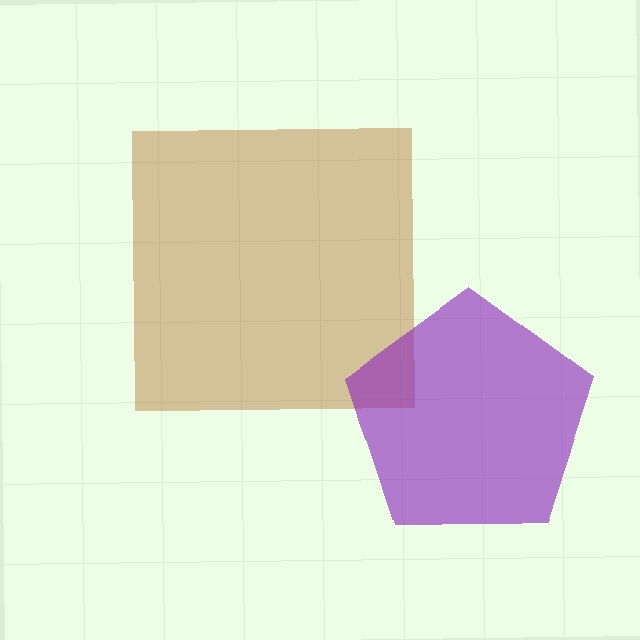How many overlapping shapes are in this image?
There are 2 overlapping shapes in the image.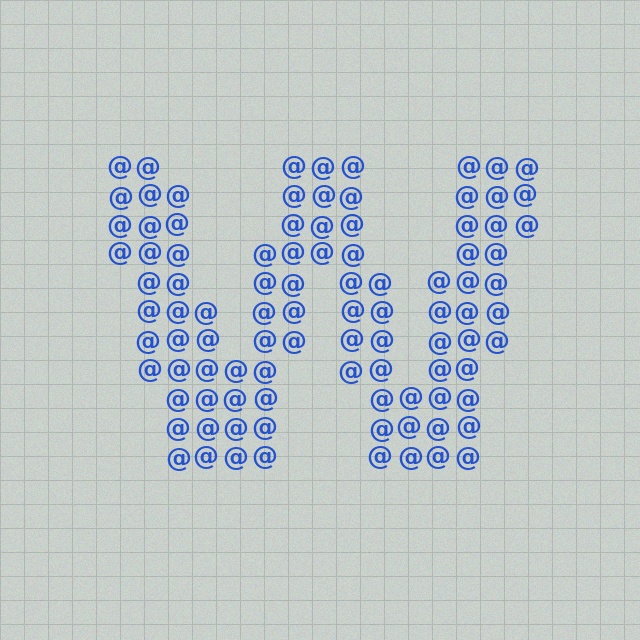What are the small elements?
The small elements are at signs.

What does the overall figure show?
The overall figure shows the letter W.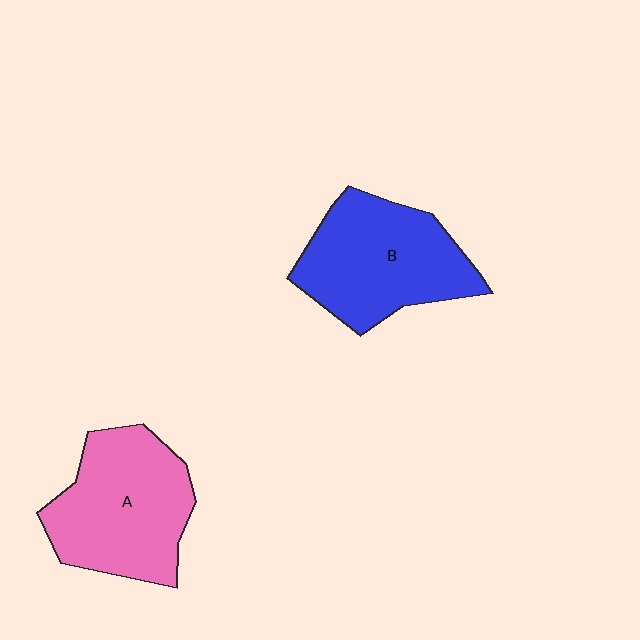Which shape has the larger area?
Shape A (pink).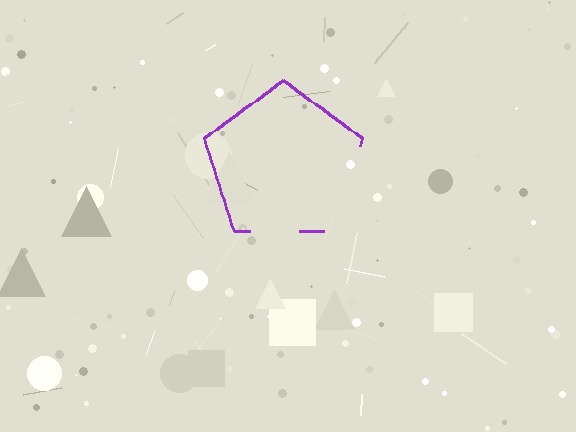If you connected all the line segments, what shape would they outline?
They would outline a pentagon.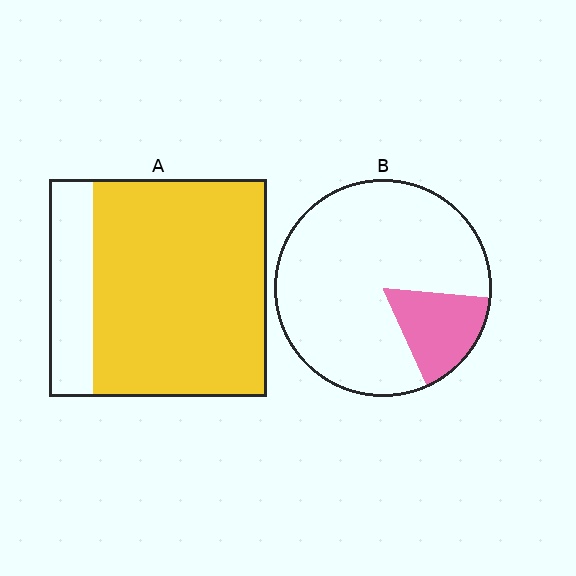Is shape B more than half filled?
No.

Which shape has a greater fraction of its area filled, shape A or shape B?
Shape A.